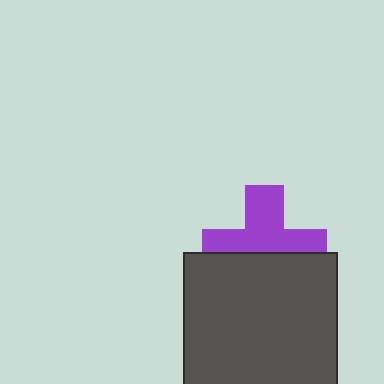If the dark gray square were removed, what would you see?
You would see the complete purple cross.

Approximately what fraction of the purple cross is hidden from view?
Roughly 45% of the purple cross is hidden behind the dark gray square.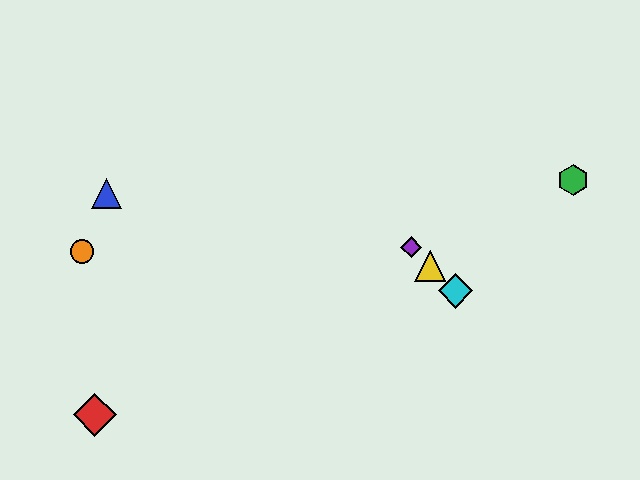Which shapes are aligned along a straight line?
The yellow triangle, the purple diamond, the cyan diamond are aligned along a straight line.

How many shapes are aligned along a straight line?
3 shapes (the yellow triangle, the purple diamond, the cyan diamond) are aligned along a straight line.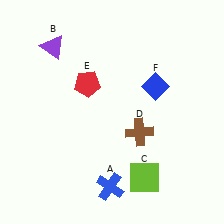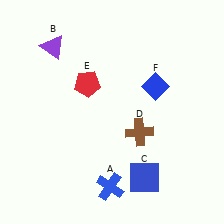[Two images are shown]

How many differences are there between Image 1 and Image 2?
There is 1 difference between the two images.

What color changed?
The square (C) changed from lime in Image 1 to blue in Image 2.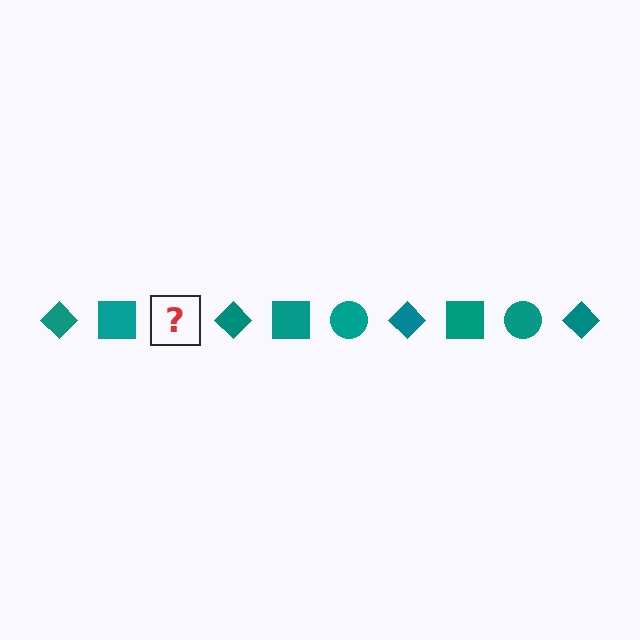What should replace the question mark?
The question mark should be replaced with a teal circle.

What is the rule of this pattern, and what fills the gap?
The rule is that the pattern cycles through diamond, square, circle shapes in teal. The gap should be filled with a teal circle.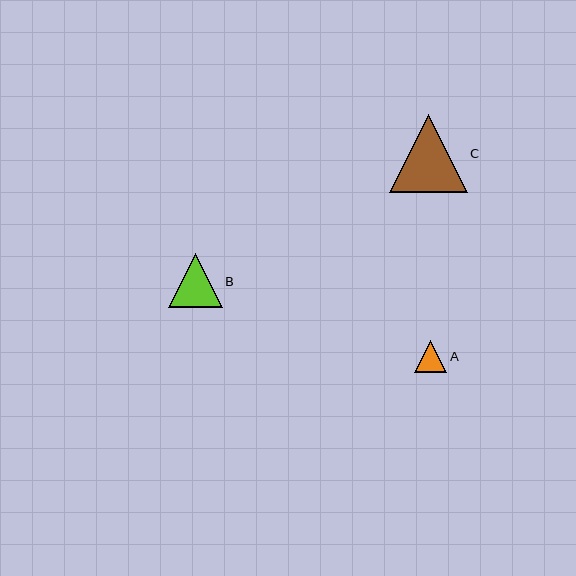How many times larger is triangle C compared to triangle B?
Triangle C is approximately 1.4 times the size of triangle B.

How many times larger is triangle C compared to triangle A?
Triangle C is approximately 2.4 times the size of triangle A.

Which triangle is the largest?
Triangle C is the largest with a size of approximately 78 pixels.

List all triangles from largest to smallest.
From largest to smallest: C, B, A.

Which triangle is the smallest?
Triangle A is the smallest with a size of approximately 32 pixels.